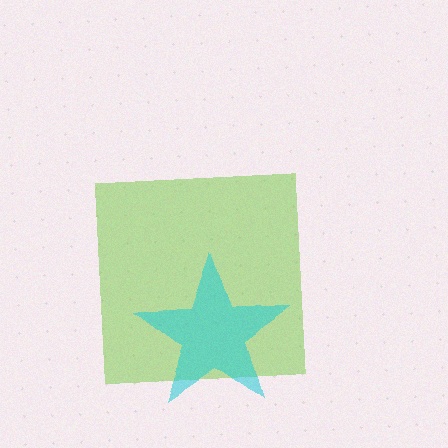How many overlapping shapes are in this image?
There are 2 overlapping shapes in the image.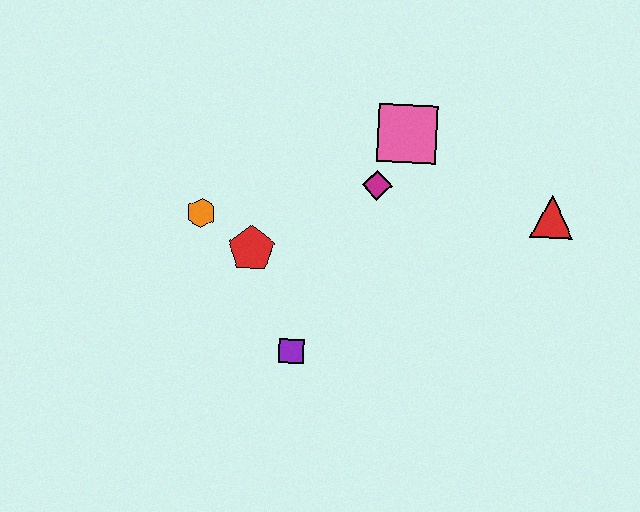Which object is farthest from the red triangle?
The orange hexagon is farthest from the red triangle.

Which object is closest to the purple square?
The red pentagon is closest to the purple square.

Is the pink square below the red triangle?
No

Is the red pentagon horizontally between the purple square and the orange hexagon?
Yes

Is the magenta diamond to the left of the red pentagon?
No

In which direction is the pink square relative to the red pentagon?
The pink square is to the right of the red pentagon.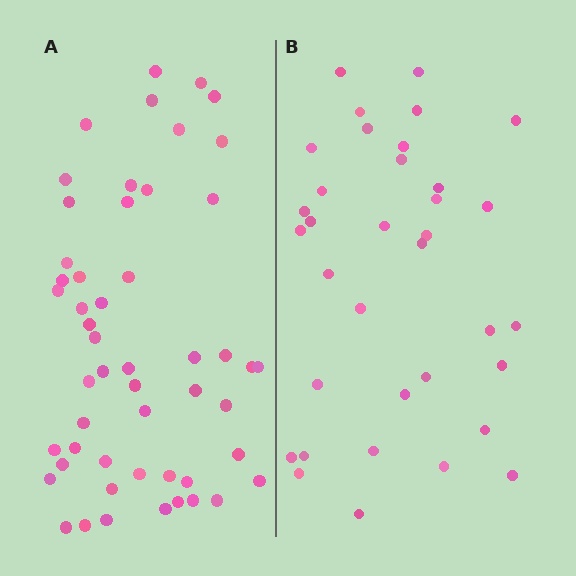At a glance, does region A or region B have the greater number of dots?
Region A (the left region) has more dots.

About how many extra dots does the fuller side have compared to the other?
Region A has approximately 15 more dots than region B.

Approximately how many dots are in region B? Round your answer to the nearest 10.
About 40 dots. (The exact count is 35, which rounds to 40.)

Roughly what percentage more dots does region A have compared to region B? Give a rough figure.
About 50% more.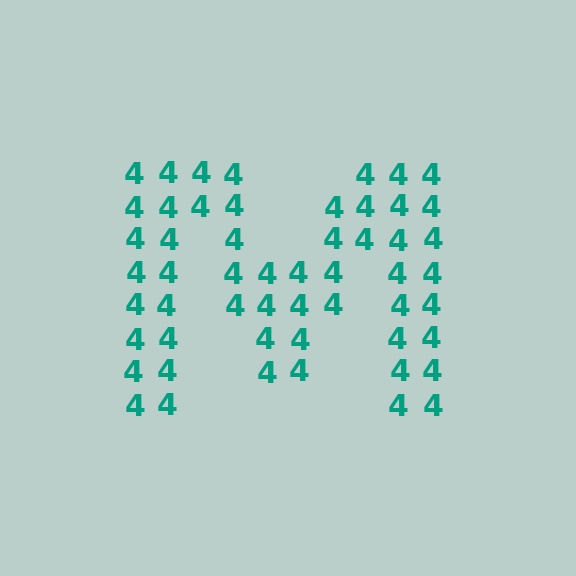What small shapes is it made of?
It is made of small digit 4's.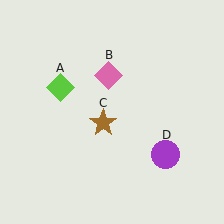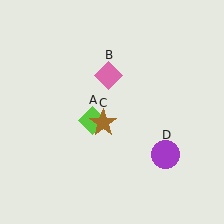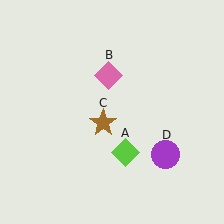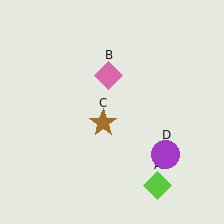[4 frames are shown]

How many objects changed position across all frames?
1 object changed position: lime diamond (object A).